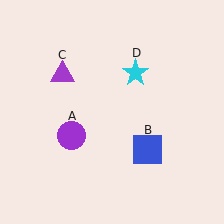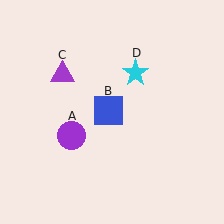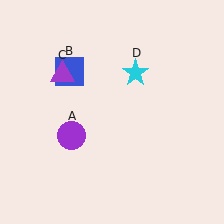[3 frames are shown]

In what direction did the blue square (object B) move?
The blue square (object B) moved up and to the left.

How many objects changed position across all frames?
1 object changed position: blue square (object B).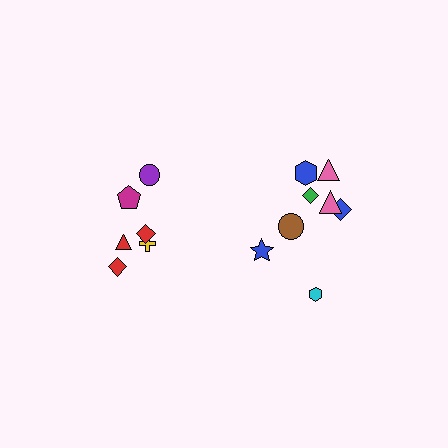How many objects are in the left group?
There are 6 objects.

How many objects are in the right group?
There are 8 objects.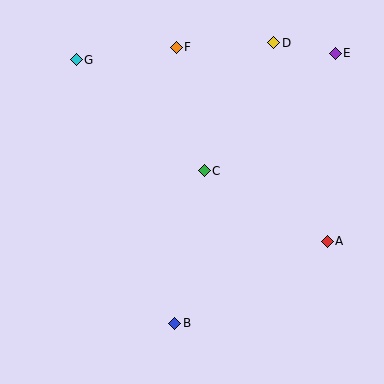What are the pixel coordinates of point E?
Point E is at (335, 53).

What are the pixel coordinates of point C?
Point C is at (204, 171).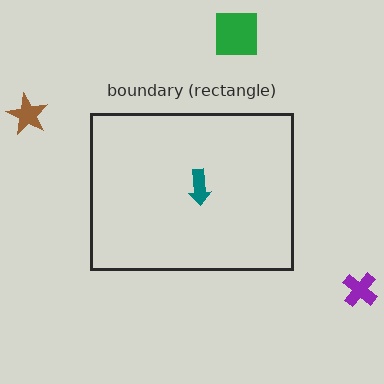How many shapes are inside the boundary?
1 inside, 3 outside.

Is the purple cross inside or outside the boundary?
Outside.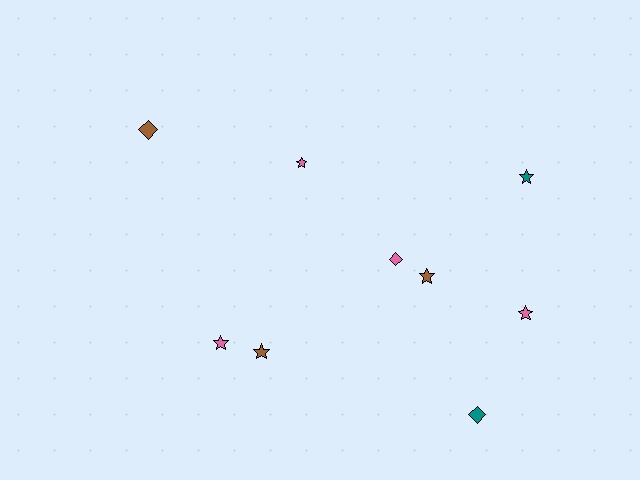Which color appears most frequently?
Pink, with 4 objects.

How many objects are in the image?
There are 9 objects.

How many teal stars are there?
There is 1 teal star.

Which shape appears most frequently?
Star, with 6 objects.